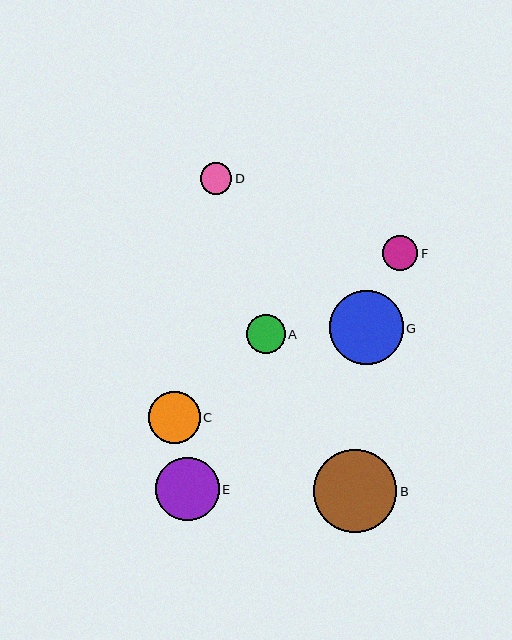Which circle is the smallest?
Circle D is the smallest with a size of approximately 32 pixels.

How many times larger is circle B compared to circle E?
Circle B is approximately 1.3 times the size of circle E.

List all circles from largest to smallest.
From largest to smallest: B, G, E, C, A, F, D.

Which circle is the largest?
Circle B is the largest with a size of approximately 83 pixels.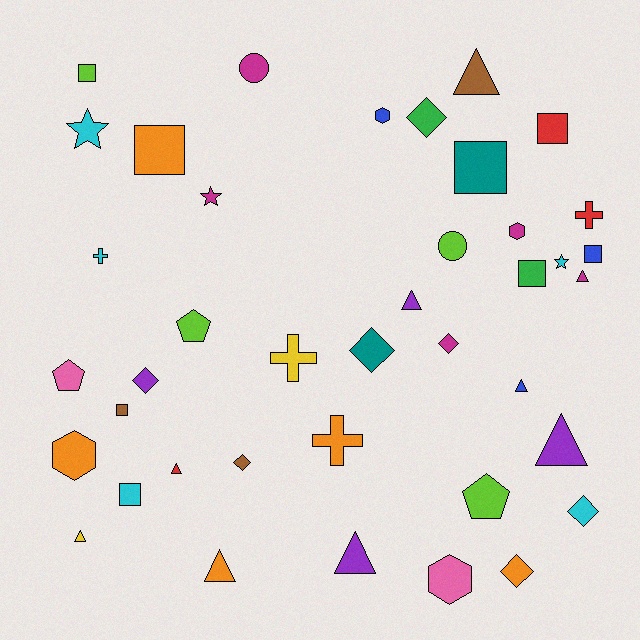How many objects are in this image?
There are 40 objects.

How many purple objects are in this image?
There are 4 purple objects.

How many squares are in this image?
There are 8 squares.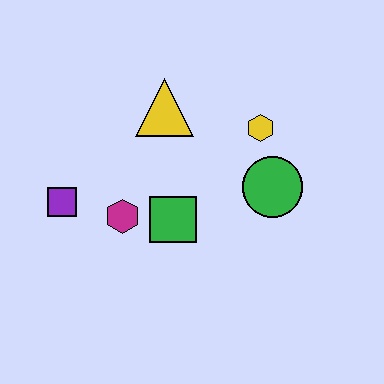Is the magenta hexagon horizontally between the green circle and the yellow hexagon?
No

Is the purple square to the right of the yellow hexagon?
No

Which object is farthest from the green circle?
The purple square is farthest from the green circle.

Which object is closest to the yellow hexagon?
The green circle is closest to the yellow hexagon.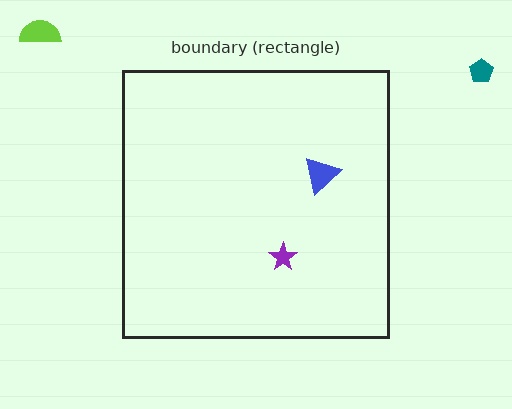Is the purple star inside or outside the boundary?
Inside.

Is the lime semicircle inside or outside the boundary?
Outside.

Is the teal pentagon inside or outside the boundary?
Outside.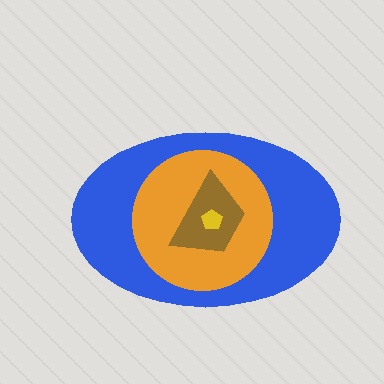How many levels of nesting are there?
4.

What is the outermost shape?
The blue ellipse.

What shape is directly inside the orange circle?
The brown trapezoid.